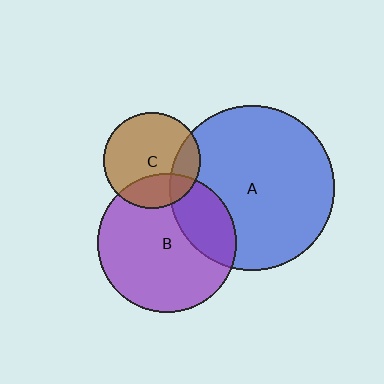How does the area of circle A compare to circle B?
Approximately 1.4 times.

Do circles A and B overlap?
Yes.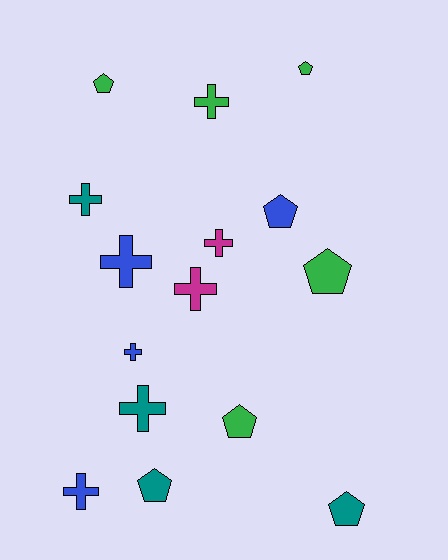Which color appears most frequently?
Green, with 5 objects.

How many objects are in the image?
There are 15 objects.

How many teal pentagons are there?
There are 2 teal pentagons.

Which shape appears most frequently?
Cross, with 8 objects.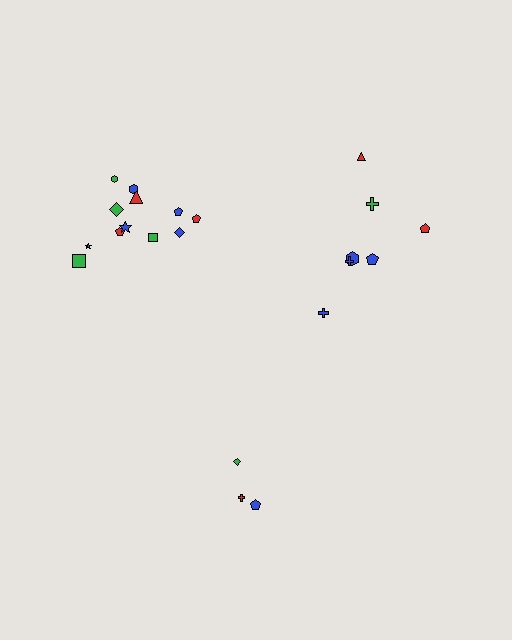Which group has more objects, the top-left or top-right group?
The top-left group.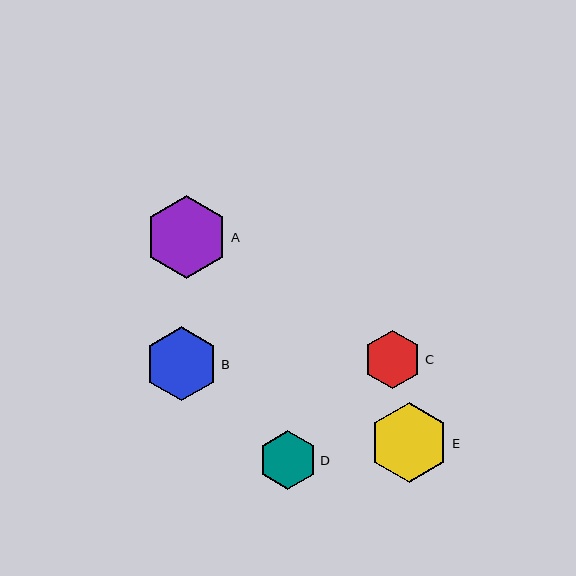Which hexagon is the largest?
Hexagon A is the largest with a size of approximately 83 pixels.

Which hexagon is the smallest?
Hexagon C is the smallest with a size of approximately 59 pixels.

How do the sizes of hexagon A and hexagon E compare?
Hexagon A and hexagon E are approximately the same size.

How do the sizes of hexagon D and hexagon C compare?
Hexagon D and hexagon C are approximately the same size.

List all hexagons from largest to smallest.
From largest to smallest: A, E, B, D, C.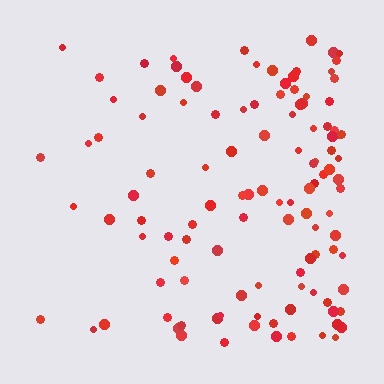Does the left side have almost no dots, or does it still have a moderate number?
Still a moderate number, just noticeably fewer than the right.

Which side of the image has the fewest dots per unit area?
The left.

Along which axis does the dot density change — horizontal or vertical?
Horizontal.